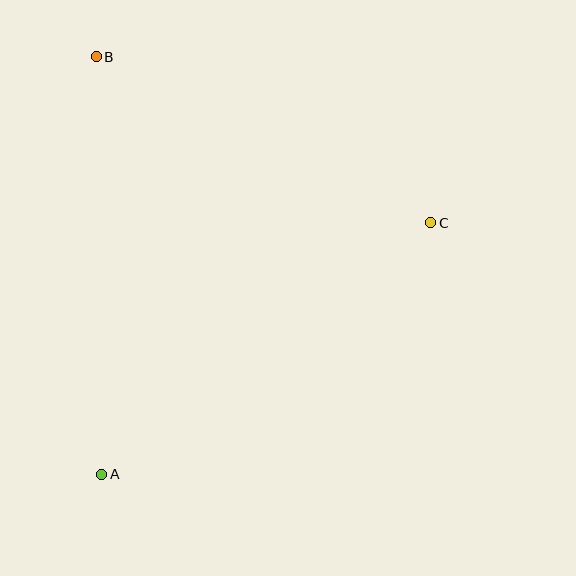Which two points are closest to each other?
Points B and C are closest to each other.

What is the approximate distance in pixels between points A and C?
The distance between A and C is approximately 414 pixels.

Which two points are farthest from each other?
Points A and B are farthest from each other.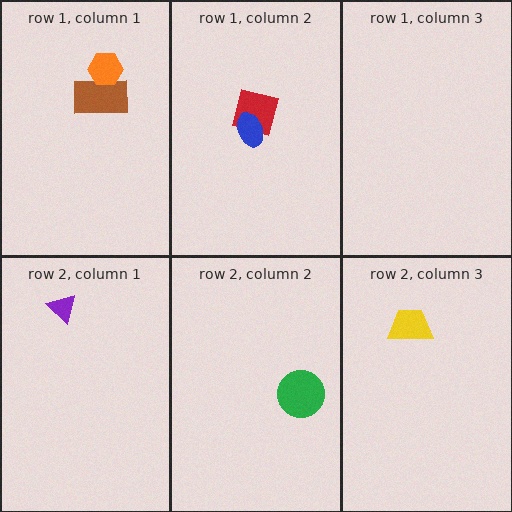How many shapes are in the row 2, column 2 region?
1.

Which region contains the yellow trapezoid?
The row 2, column 3 region.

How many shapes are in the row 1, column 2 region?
2.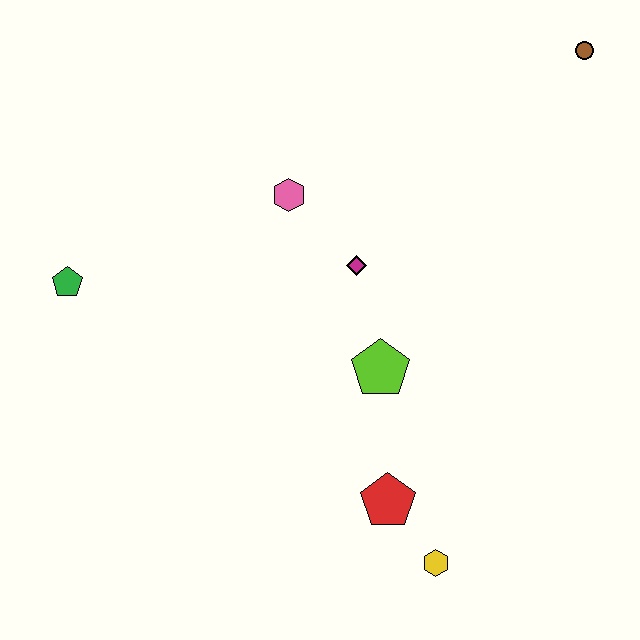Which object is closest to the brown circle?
The magenta diamond is closest to the brown circle.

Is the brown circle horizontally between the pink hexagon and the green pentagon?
No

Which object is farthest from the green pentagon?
The brown circle is farthest from the green pentagon.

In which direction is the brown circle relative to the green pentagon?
The brown circle is to the right of the green pentagon.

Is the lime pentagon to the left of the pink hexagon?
No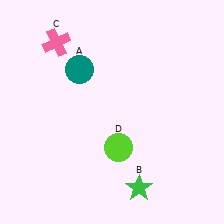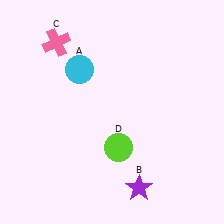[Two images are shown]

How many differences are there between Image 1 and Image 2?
There are 2 differences between the two images.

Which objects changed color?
A changed from teal to cyan. B changed from green to purple.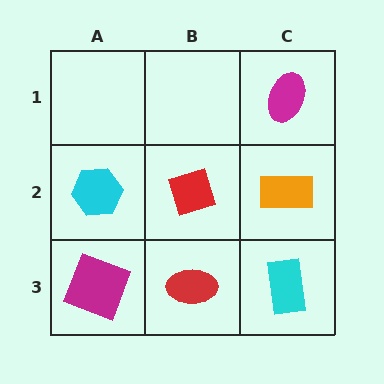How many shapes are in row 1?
1 shape.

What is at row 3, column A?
A magenta square.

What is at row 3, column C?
A cyan rectangle.